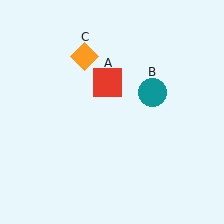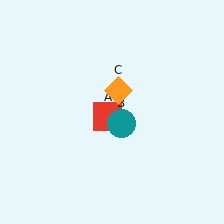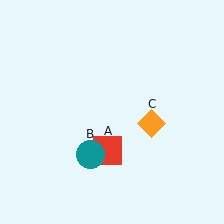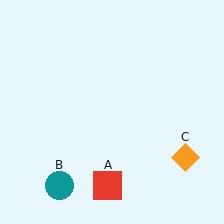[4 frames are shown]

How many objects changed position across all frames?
3 objects changed position: red square (object A), teal circle (object B), orange diamond (object C).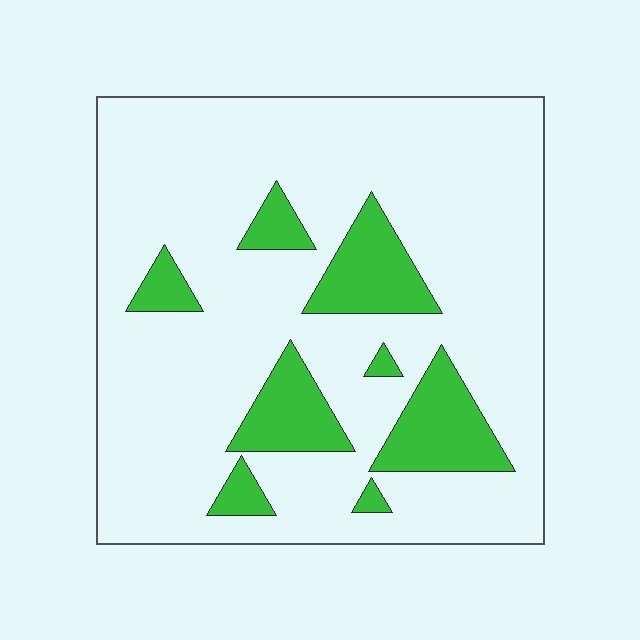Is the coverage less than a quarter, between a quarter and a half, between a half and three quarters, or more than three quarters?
Less than a quarter.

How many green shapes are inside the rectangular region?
8.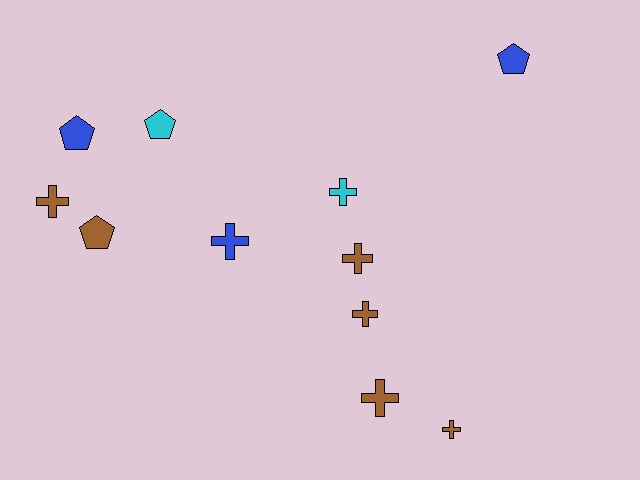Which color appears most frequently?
Brown, with 6 objects.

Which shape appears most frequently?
Cross, with 7 objects.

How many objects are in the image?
There are 11 objects.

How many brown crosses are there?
There are 5 brown crosses.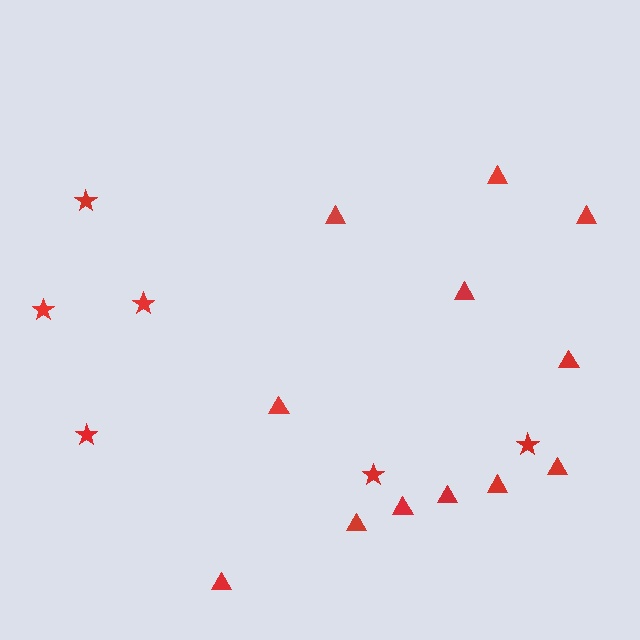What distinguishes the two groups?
There are 2 groups: one group of triangles (12) and one group of stars (6).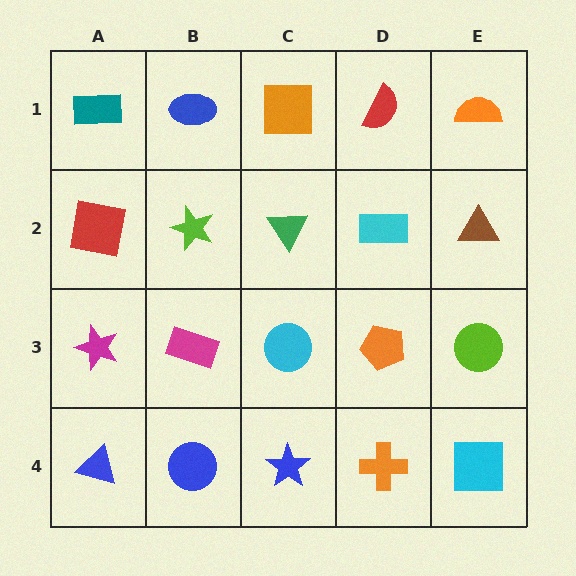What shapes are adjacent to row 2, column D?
A red semicircle (row 1, column D), an orange pentagon (row 3, column D), a green triangle (row 2, column C), a brown triangle (row 2, column E).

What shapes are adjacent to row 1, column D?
A cyan rectangle (row 2, column D), an orange square (row 1, column C), an orange semicircle (row 1, column E).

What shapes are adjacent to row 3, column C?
A green triangle (row 2, column C), a blue star (row 4, column C), a magenta rectangle (row 3, column B), an orange pentagon (row 3, column D).